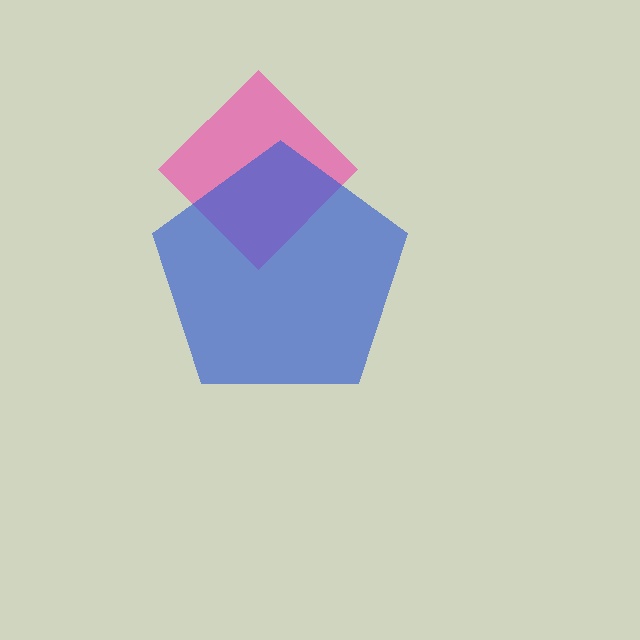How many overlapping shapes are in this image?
There are 2 overlapping shapes in the image.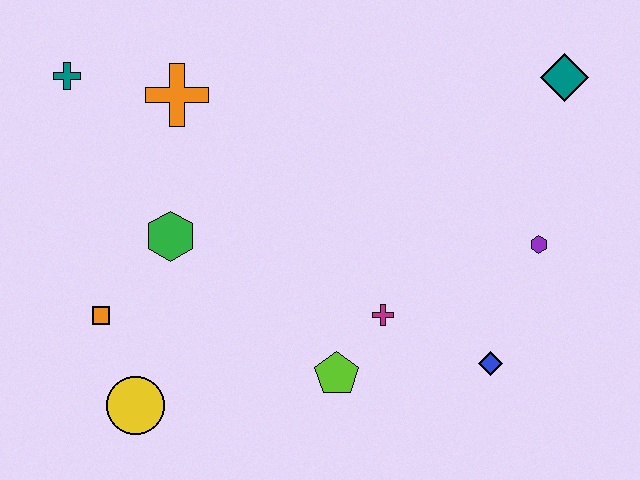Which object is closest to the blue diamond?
The magenta cross is closest to the blue diamond.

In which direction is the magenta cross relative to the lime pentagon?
The magenta cross is above the lime pentagon.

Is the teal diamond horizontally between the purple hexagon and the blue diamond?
No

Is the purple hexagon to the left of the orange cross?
No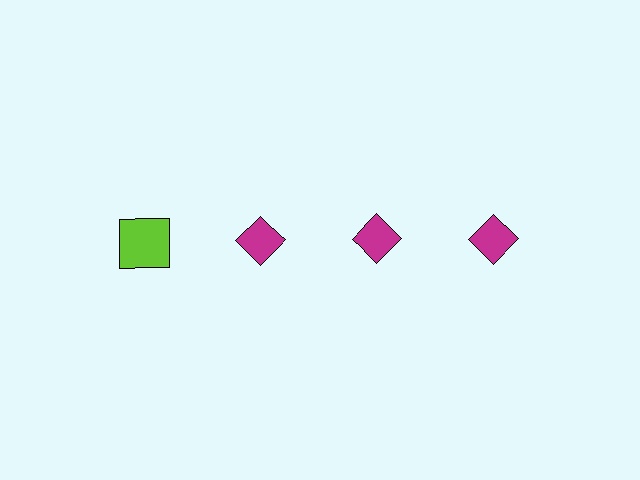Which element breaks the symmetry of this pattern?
The lime square in the top row, leftmost column breaks the symmetry. All other shapes are magenta diamonds.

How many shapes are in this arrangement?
There are 4 shapes arranged in a grid pattern.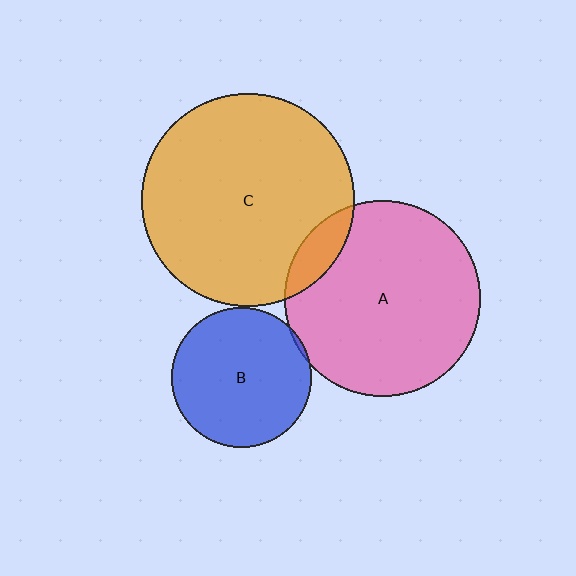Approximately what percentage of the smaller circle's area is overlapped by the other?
Approximately 5%.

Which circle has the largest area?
Circle C (orange).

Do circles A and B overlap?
Yes.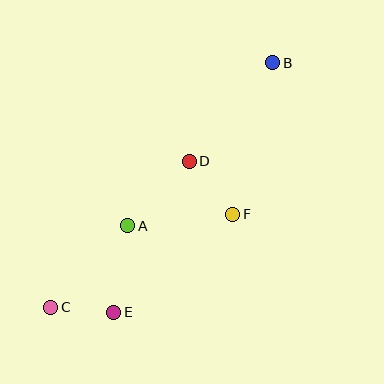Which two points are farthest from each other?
Points B and C are farthest from each other.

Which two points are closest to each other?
Points C and E are closest to each other.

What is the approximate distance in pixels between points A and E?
The distance between A and E is approximately 88 pixels.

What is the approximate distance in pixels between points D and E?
The distance between D and E is approximately 169 pixels.